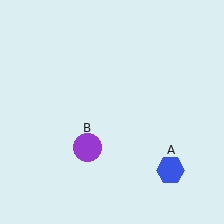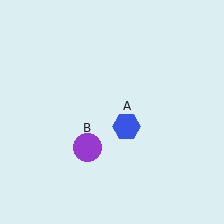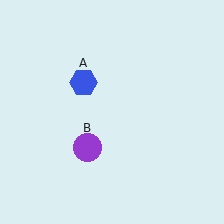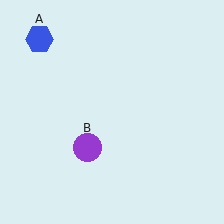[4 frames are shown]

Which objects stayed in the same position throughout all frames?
Purple circle (object B) remained stationary.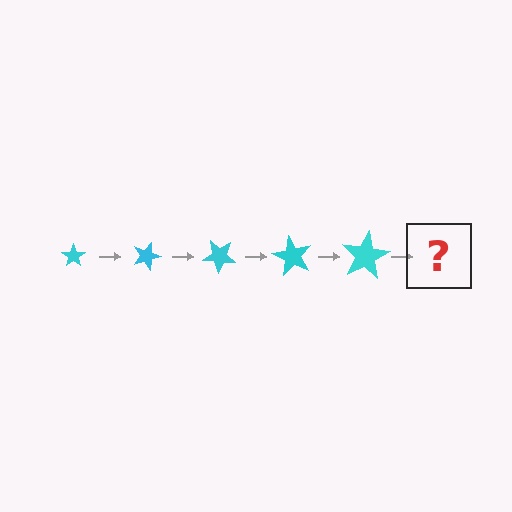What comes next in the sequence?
The next element should be a star, larger than the previous one and rotated 100 degrees from the start.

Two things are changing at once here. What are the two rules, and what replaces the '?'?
The two rules are that the star grows larger each step and it rotates 20 degrees each step. The '?' should be a star, larger than the previous one and rotated 100 degrees from the start.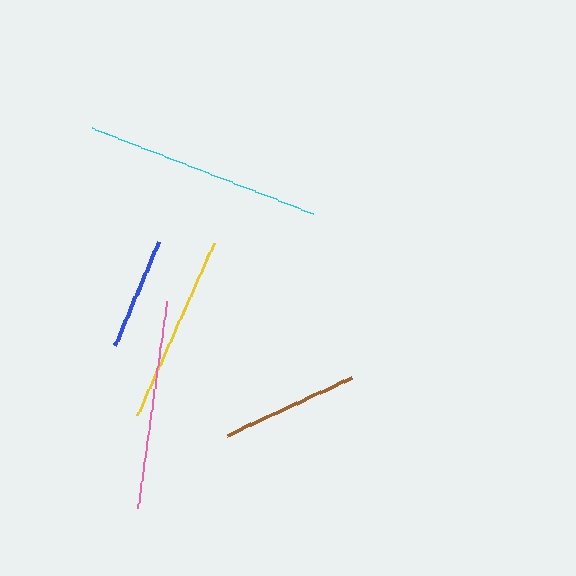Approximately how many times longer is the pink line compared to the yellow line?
The pink line is approximately 1.1 times the length of the yellow line.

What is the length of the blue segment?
The blue segment is approximately 112 pixels long.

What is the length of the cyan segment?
The cyan segment is approximately 238 pixels long.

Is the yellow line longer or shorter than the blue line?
The yellow line is longer than the blue line.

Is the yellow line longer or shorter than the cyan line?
The cyan line is longer than the yellow line.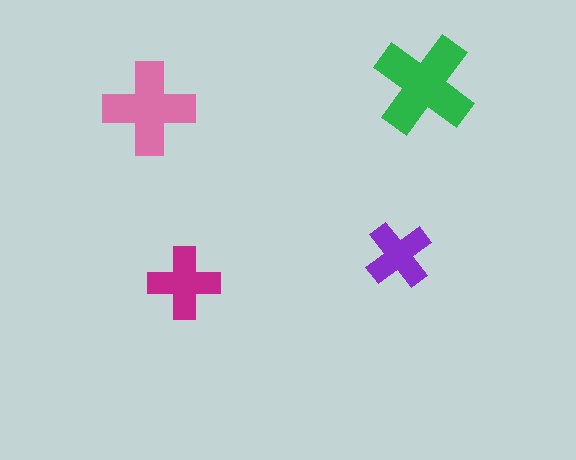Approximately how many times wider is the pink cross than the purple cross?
About 1.5 times wider.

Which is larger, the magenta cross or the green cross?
The green one.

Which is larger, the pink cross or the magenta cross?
The pink one.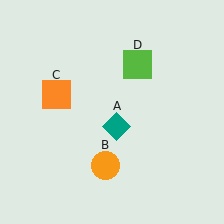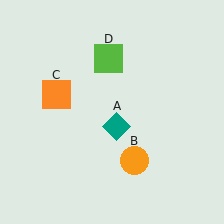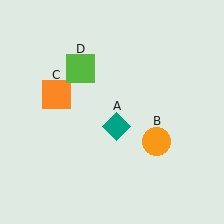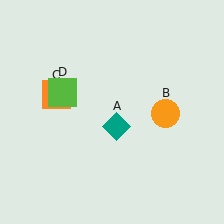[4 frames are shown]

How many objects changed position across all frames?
2 objects changed position: orange circle (object B), lime square (object D).